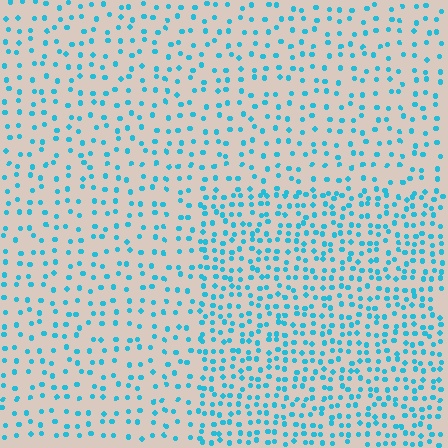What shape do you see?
I see a rectangle.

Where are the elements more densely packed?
The elements are more densely packed inside the rectangle boundary.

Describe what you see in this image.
The image contains small cyan elements arranged at two different densities. A rectangle-shaped region is visible where the elements are more densely packed than the surrounding area.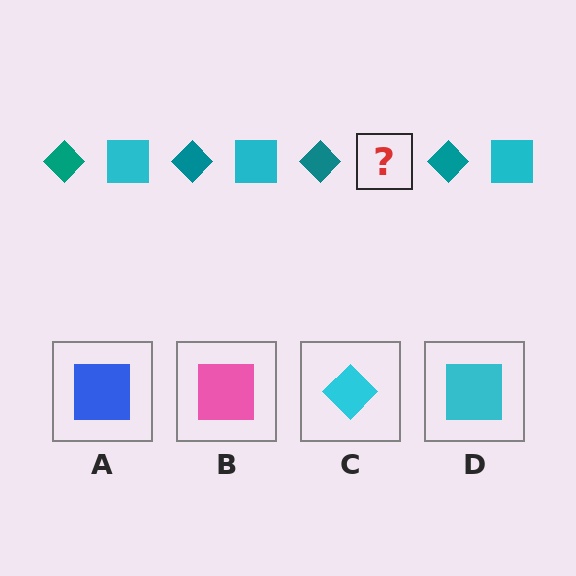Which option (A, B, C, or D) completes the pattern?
D.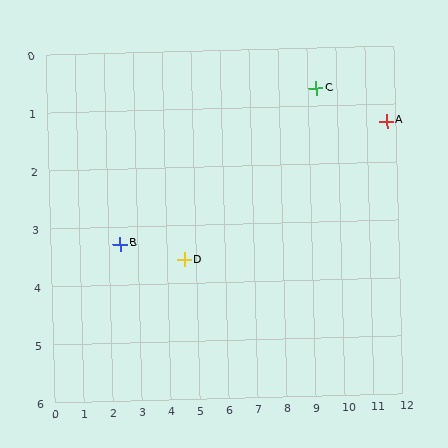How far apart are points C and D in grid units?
Points C and D are about 5.5 grid units apart.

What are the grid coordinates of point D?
Point D is at approximately (4.6, 3.6).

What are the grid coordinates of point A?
Point A is at approximately (11.7, 1.3).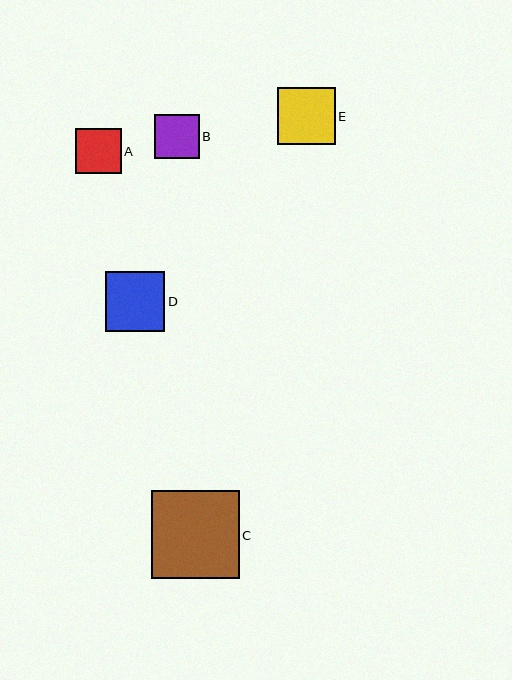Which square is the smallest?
Square B is the smallest with a size of approximately 44 pixels.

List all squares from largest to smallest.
From largest to smallest: C, D, E, A, B.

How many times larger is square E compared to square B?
Square E is approximately 1.3 times the size of square B.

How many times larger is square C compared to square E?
Square C is approximately 1.5 times the size of square E.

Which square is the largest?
Square C is the largest with a size of approximately 87 pixels.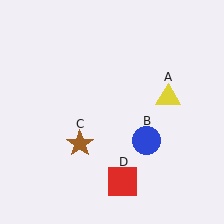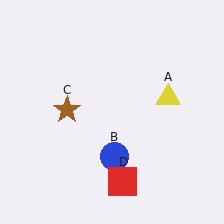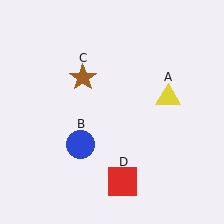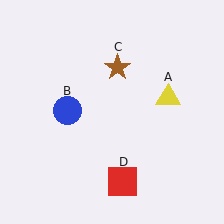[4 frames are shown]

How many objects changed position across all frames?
2 objects changed position: blue circle (object B), brown star (object C).